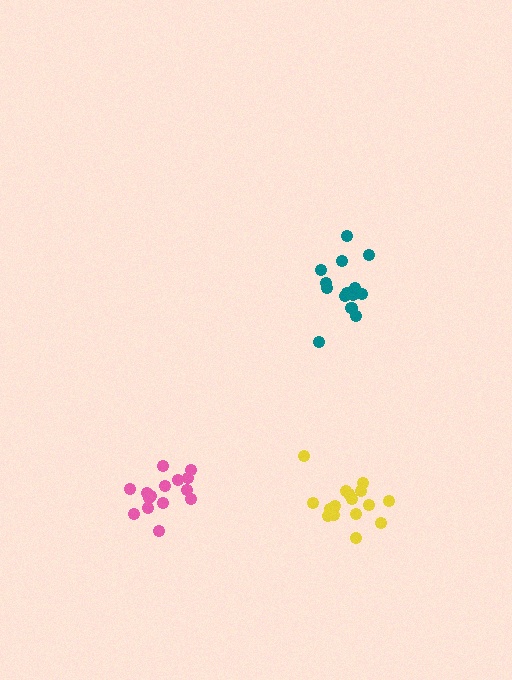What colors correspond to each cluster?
The clusters are colored: pink, teal, yellow.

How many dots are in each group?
Group 1: 15 dots, Group 2: 16 dots, Group 3: 16 dots (47 total).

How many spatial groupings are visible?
There are 3 spatial groupings.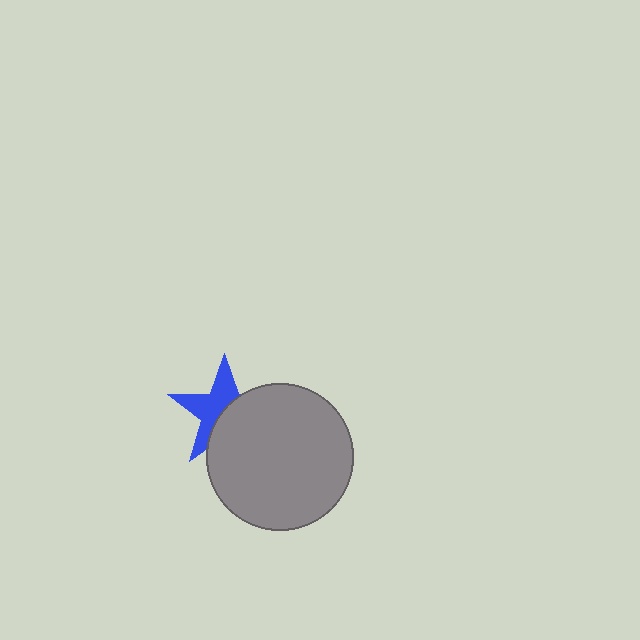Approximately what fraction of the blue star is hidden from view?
Roughly 49% of the blue star is hidden behind the gray circle.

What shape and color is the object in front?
The object in front is a gray circle.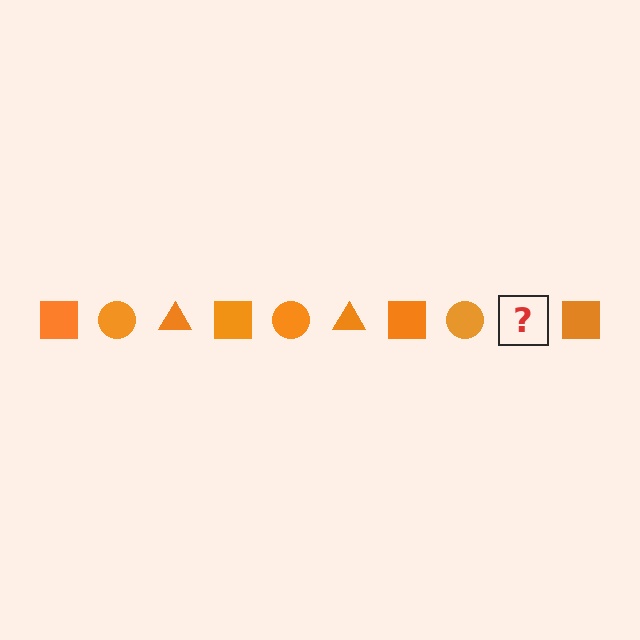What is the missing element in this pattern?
The missing element is an orange triangle.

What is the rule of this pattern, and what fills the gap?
The rule is that the pattern cycles through square, circle, triangle shapes in orange. The gap should be filled with an orange triangle.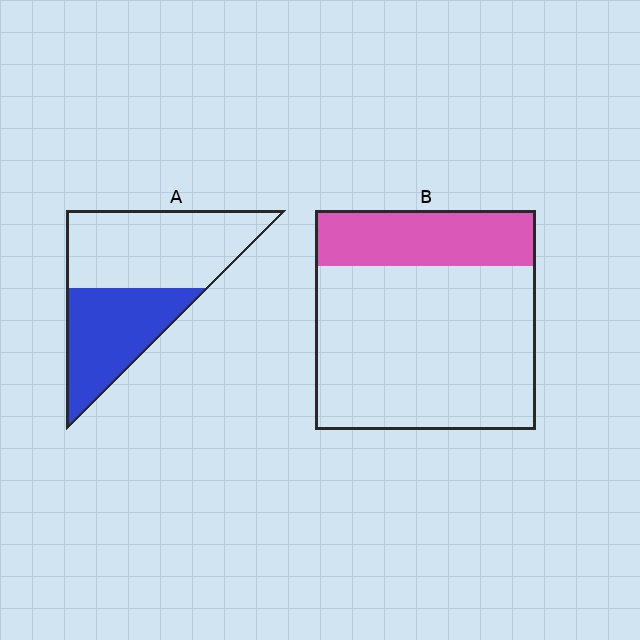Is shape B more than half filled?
No.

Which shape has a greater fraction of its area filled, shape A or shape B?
Shape A.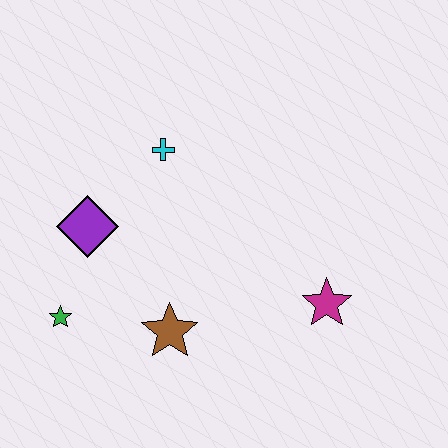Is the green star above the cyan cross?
No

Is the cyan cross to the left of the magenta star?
Yes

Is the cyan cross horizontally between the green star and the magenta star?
Yes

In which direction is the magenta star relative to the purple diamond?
The magenta star is to the right of the purple diamond.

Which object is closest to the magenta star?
The brown star is closest to the magenta star.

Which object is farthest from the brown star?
The cyan cross is farthest from the brown star.